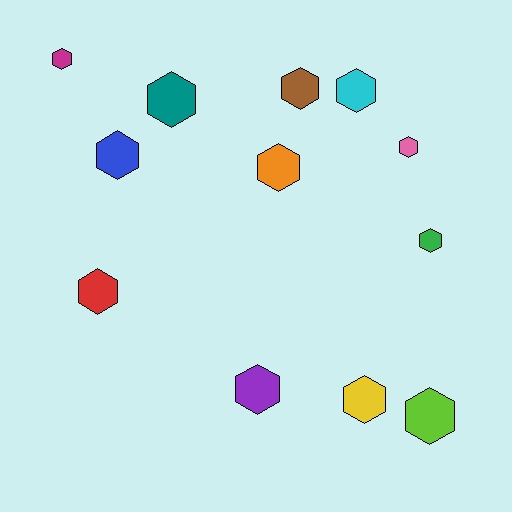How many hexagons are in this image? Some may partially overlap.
There are 12 hexagons.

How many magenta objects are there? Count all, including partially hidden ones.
There is 1 magenta object.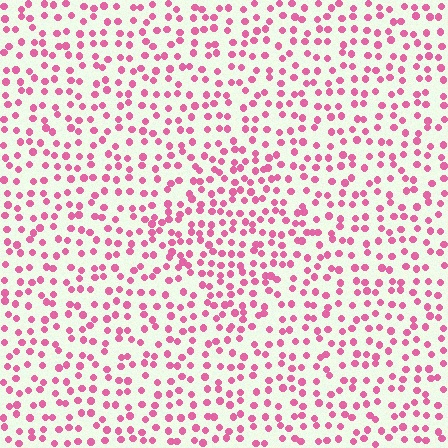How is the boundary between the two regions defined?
The boundary is defined by a change in element density (approximately 1.4x ratio). All elements are the same color, size, and shape.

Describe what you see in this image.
The image contains small pink elements arranged at two different densities. A diamond-shaped region is visible where the elements are more densely packed than the surrounding area.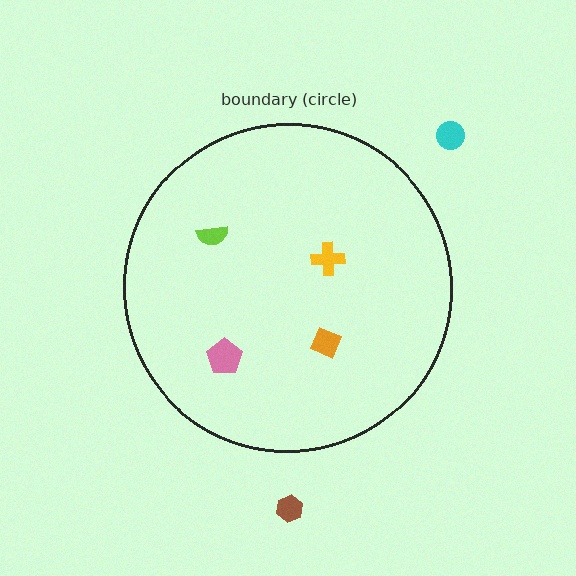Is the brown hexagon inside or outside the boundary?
Outside.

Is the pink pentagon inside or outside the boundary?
Inside.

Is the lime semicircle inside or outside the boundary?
Inside.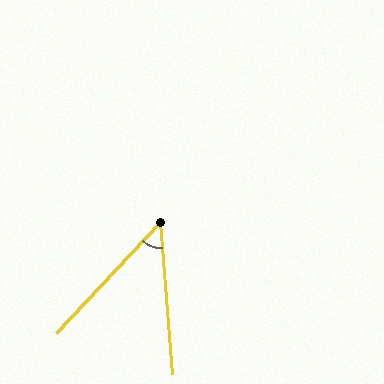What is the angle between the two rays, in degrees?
Approximately 48 degrees.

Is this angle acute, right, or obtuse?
It is acute.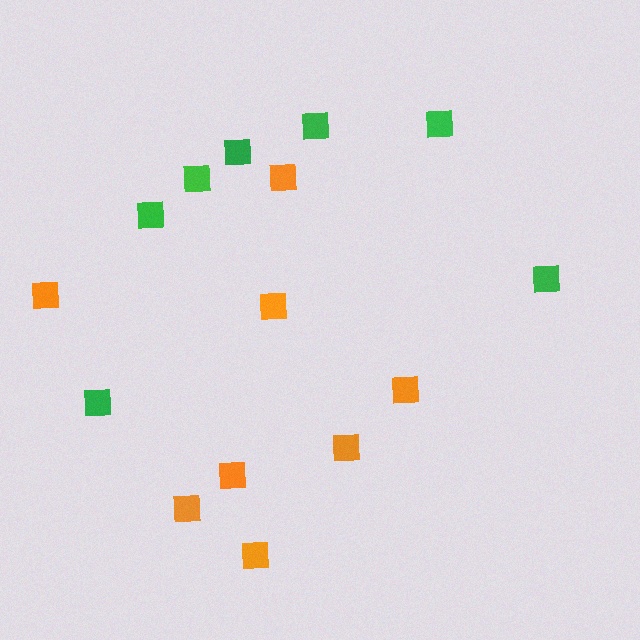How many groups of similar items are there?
There are 2 groups: one group of green squares (7) and one group of orange squares (8).